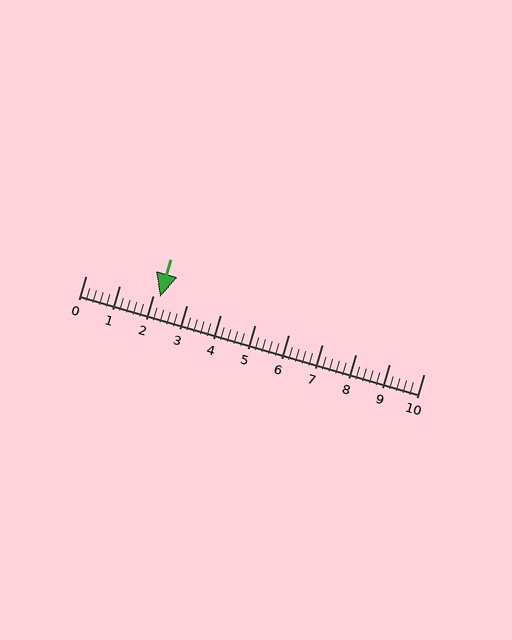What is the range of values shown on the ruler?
The ruler shows values from 0 to 10.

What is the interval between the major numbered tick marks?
The major tick marks are spaced 1 units apart.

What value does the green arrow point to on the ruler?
The green arrow points to approximately 2.2.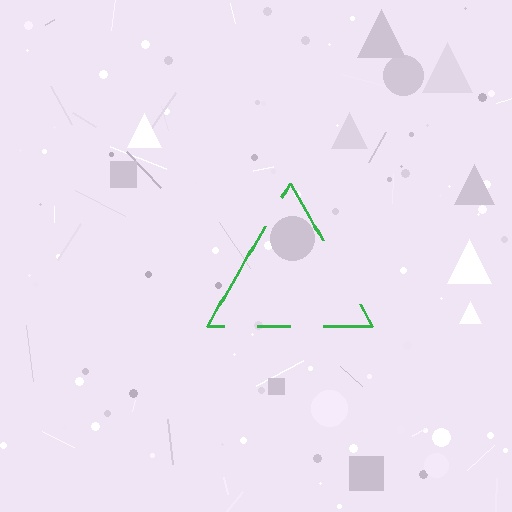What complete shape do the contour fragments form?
The contour fragments form a triangle.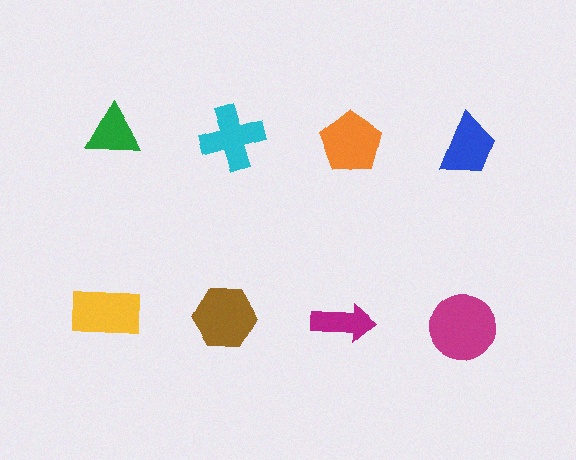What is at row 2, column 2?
A brown hexagon.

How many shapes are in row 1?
4 shapes.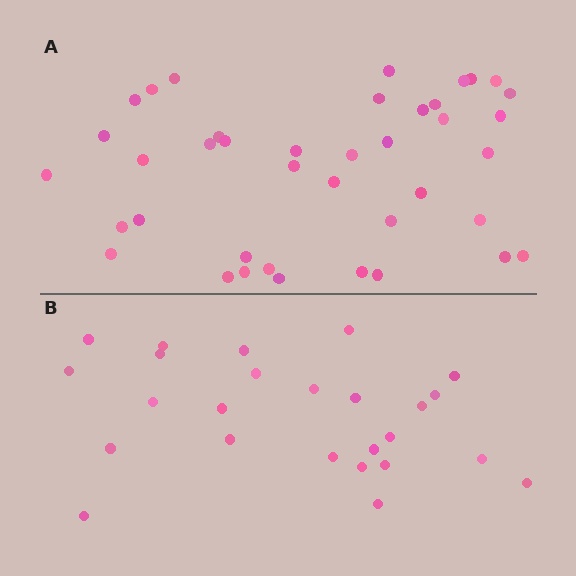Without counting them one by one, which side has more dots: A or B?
Region A (the top region) has more dots.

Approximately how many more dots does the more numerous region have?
Region A has approximately 15 more dots than region B.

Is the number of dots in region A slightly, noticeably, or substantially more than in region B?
Region A has substantially more. The ratio is roughly 1.6 to 1.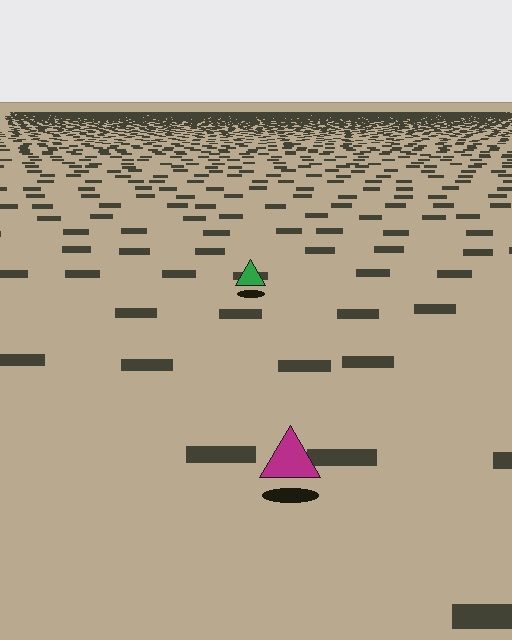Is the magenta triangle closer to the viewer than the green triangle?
Yes. The magenta triangle is closer — you can tell from the texture gradient: the ground texture is coarser near it.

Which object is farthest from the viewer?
The green triangle is farthest from the viewer. It appears smaller and the ground texture around it is denser.